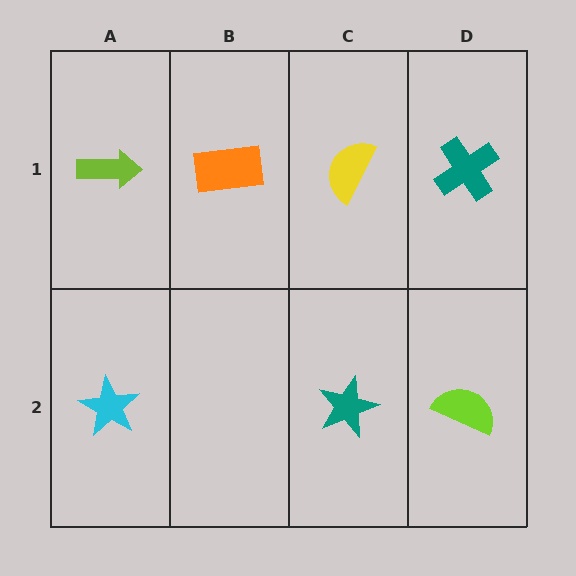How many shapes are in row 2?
3 shapes.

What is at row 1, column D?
A teal cross.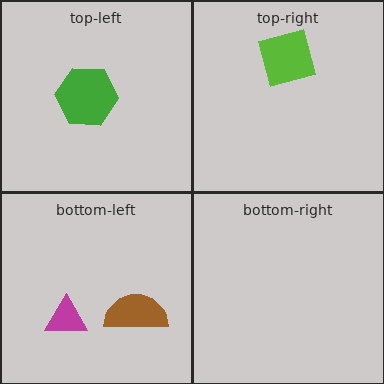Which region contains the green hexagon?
The top-left region.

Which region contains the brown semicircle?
The bottom-left region.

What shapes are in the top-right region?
The lime square.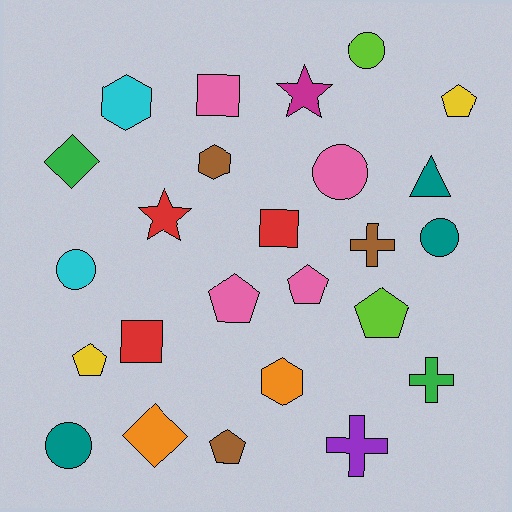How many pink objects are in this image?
There are 4 pink objects.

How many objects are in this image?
There are 25 objects.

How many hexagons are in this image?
There are 3 hexagons.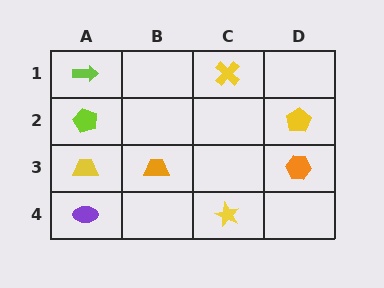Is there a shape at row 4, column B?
No, that cell is empty.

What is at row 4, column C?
A yellow star.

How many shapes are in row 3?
3 shapes.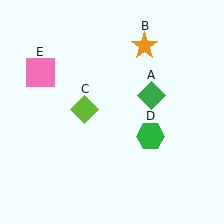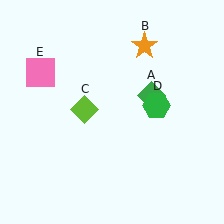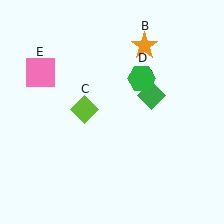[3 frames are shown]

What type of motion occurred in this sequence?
The green hexagon (object D) rotated counterclockwise around the center of the scene.